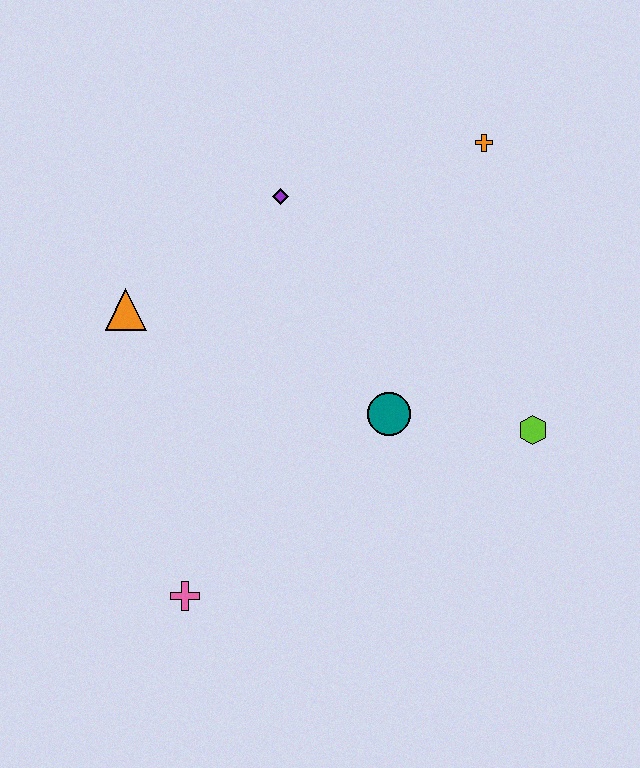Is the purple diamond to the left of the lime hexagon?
Yes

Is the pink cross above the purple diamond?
No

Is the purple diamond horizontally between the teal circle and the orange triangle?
Yes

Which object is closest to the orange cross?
The purple diamond is closest to the orange cross.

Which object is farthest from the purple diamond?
The pink cross is farthest from the purple diamond.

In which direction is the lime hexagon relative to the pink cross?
The lime hexagon is to the right of the pink cross.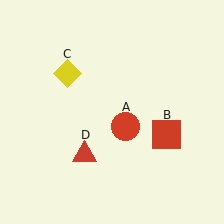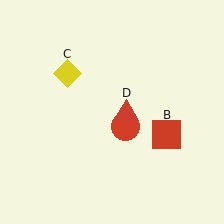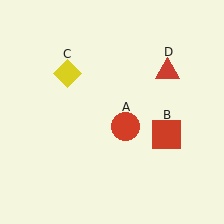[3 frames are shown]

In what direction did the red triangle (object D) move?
The red triangle (object D) moved up and to the right.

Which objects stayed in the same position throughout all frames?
Red circle (object A) and red square (object B) and yellow diamond (object C) remained stationary.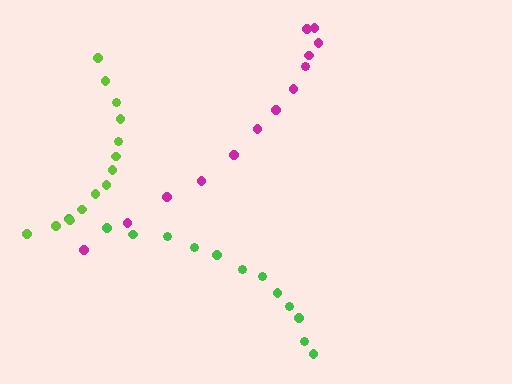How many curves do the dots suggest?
There are 3 distinct paths.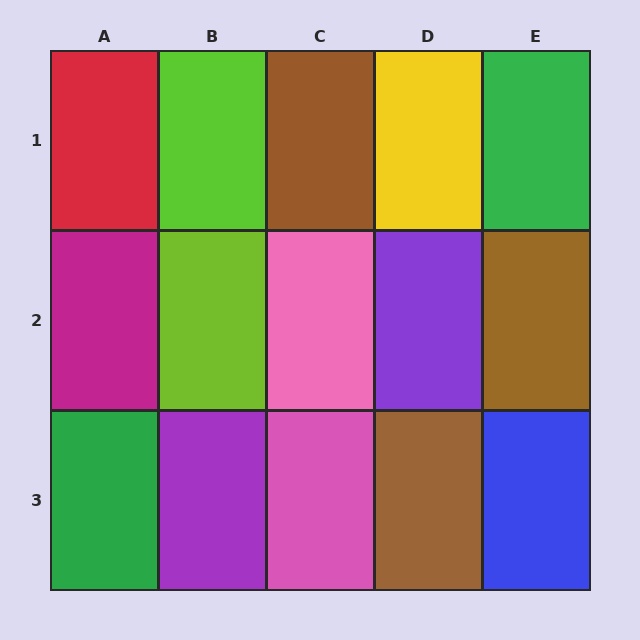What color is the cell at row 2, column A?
Magenta.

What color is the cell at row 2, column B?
Lime.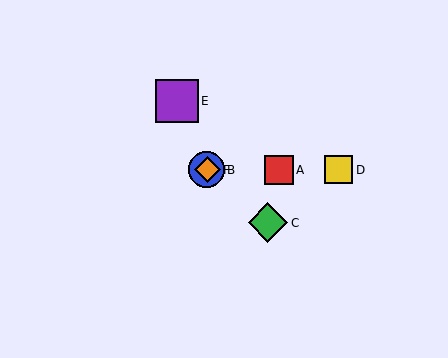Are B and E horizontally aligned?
No, B is at y≈170 and E is at y≈101.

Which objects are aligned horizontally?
Objects A, B, D, F are aligned horizontally.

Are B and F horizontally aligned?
Yes, both are at y≈170.